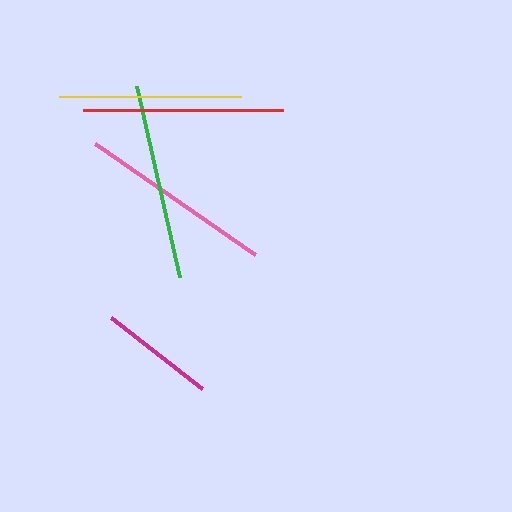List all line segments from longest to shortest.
From longest to shortest: red, green, pink, yellow, magenta.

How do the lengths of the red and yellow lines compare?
The red and yellow lines are approximately the same length.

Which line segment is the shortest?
The magenta line is the shortest at approximately 115 pixels.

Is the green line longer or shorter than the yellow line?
The green line is longer than the yellow line.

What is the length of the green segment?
The green segment is approximately 196 pixels long.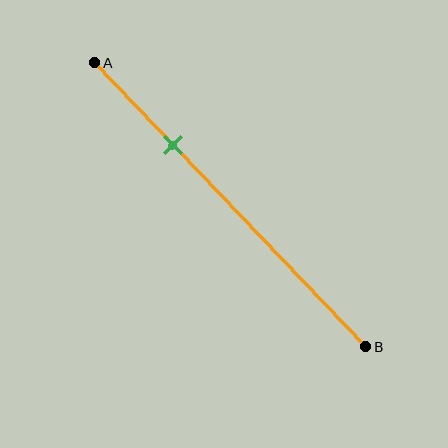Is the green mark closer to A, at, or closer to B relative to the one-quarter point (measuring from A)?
The green mark is closer to point B than the one-quarter point of segment AB.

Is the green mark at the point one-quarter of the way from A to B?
No, the mark is at about 30% from A, not at the 25% one-quarter point.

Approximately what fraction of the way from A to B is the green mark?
The green mark is approximately 30% of the way from A to B.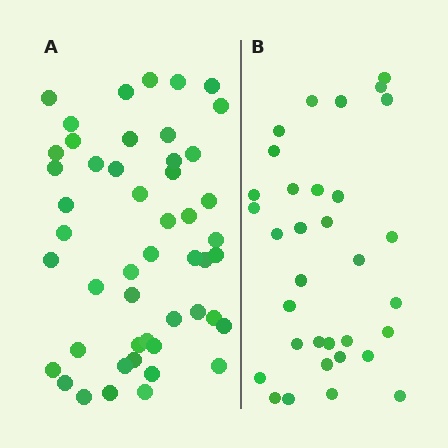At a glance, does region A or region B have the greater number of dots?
Region A (the left region) has more dots.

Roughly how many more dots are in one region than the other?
Region A has approximately 15 more dots than region B.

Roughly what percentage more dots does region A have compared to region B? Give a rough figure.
About 50% more.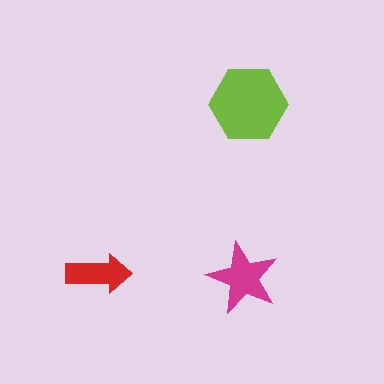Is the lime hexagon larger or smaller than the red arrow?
Larger.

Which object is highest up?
The lime hexagon is topmost.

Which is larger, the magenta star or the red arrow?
The magenta star.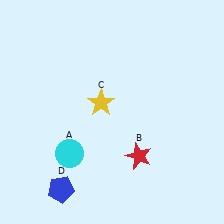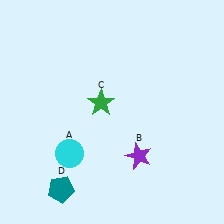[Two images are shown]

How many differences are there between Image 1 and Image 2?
There are 3 differences between the two images.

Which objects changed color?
B changed from red to purple. C changed from yellow to green. D changed from blue to teal.